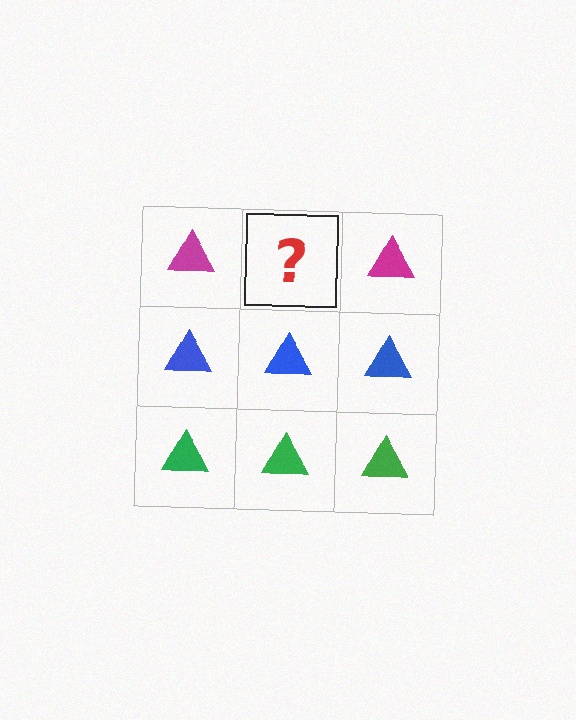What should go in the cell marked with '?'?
The missing cell should contain a magenta triangle.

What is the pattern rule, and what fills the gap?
The rule is that each row has a consistent color. The gap should be filled with a magenta triangle.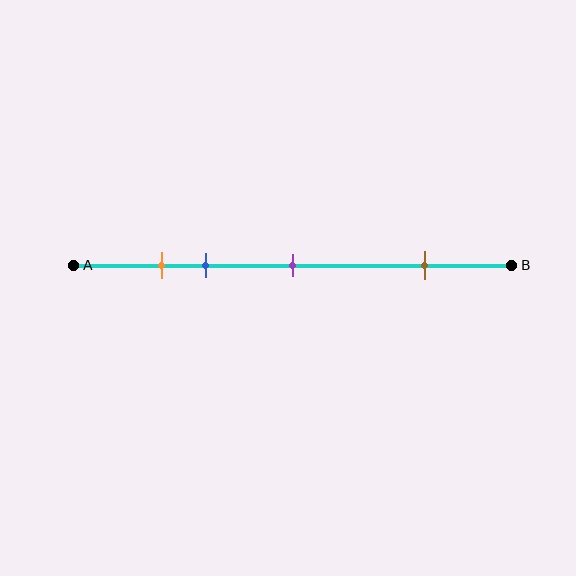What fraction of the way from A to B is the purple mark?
The purple mark is approximately 50% (0.5) of the way from A to B.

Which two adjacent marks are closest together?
The orange and blue marks are the closest adjacent pair.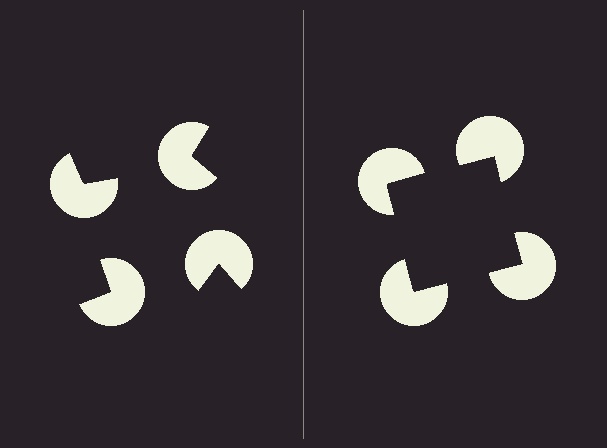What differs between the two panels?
The pac-man discs are positioned identically on both sides; only the wedge orientations differ. On the right they align to a square; on the left they are misaligned.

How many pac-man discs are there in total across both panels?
8 — 4 on each side.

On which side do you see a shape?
An illusory square appears on the right side. On the left side the wedge cuts are rotated, so no coherent shape forms.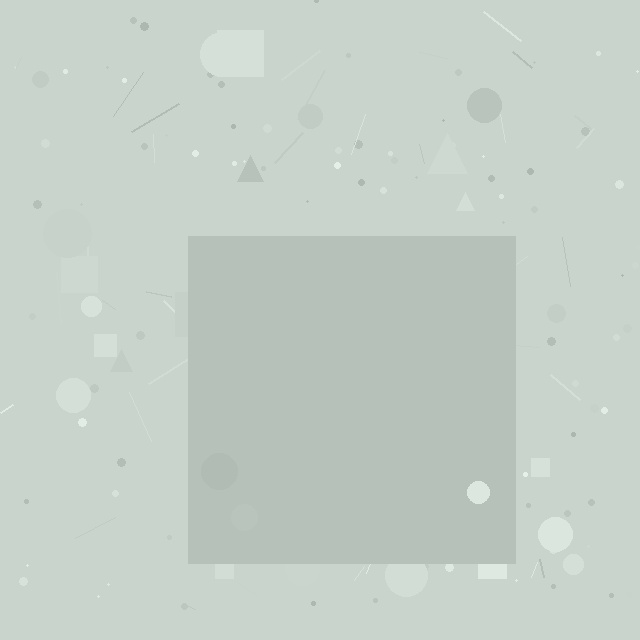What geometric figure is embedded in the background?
A square is embedded in the background.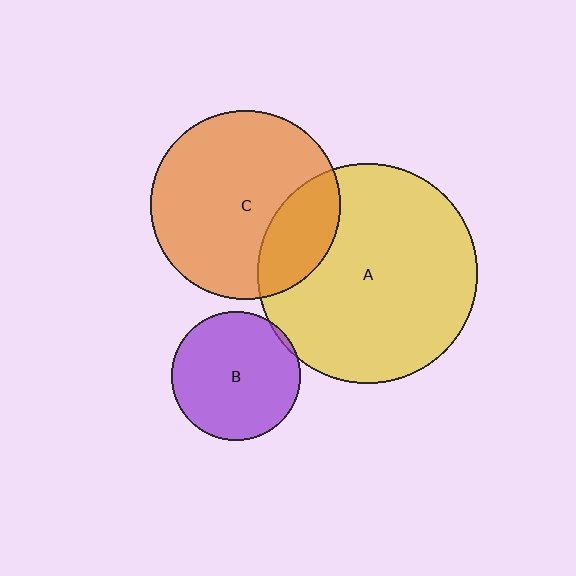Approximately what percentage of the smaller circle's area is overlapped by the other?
Approximately 25%.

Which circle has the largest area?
Circle A (yellow).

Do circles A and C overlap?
Yes.